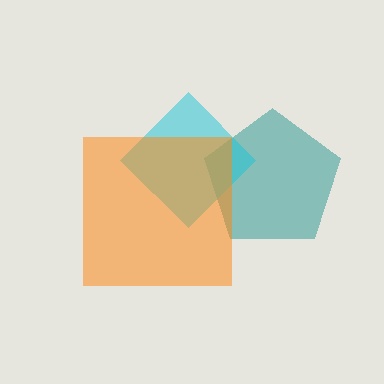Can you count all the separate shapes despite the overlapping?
Yes, there are 3 separate shapes.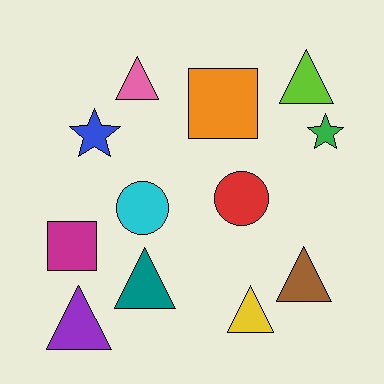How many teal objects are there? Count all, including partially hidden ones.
There is 1 teal object.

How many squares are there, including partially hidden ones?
There are 2 squares.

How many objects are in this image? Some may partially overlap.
There are 12 objects.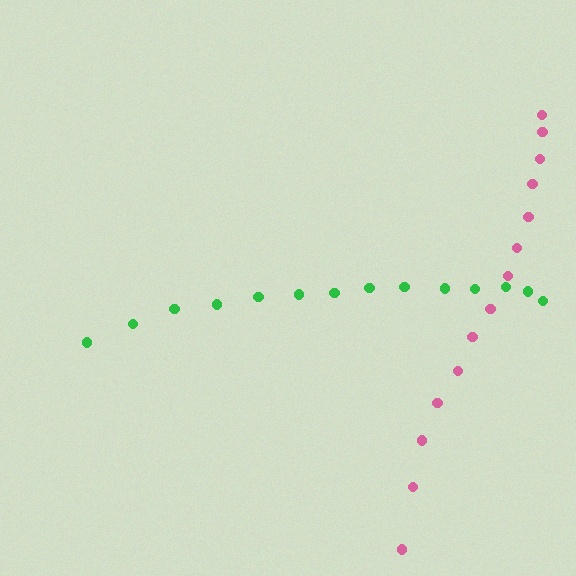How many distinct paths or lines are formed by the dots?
There are 2 distinct paths.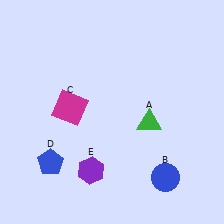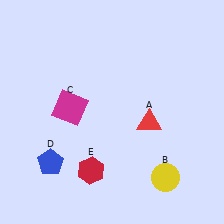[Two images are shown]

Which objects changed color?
A changed from green to red. B changed from blue to yellow. E changed from purple to red.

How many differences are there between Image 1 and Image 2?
There are 3 differences between the two images.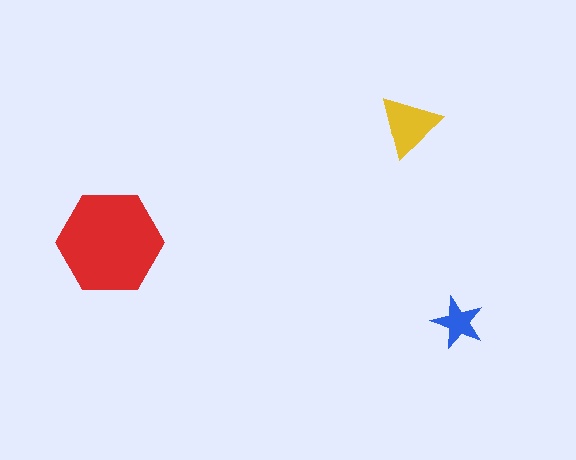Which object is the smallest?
The blue star.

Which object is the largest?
The red hexagon.